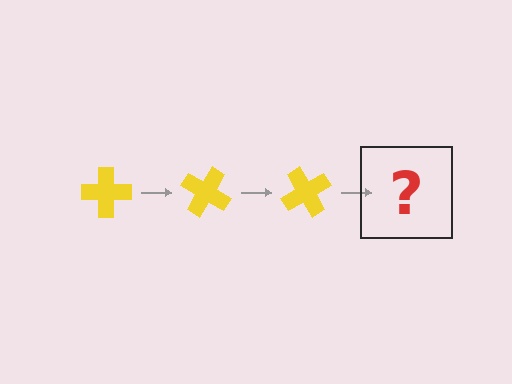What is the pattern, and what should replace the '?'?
The pattern is that the cross rotates 30 degrees each step. The '?' should be a yellow cross rotated 90 degrees.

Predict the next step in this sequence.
The next step is a yellow cross rotated 90 degrees.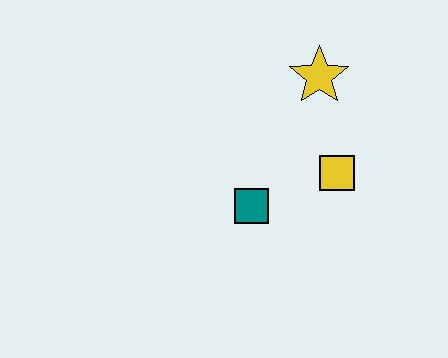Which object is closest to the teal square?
The yellow square is closest to the teal square.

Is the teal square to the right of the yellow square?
No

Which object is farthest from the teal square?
The yellow star is farthest from the teal square.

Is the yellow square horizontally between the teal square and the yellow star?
No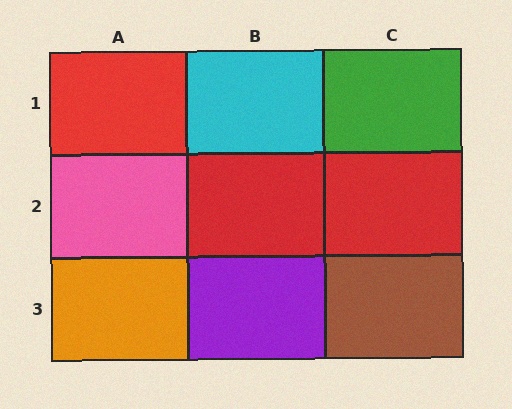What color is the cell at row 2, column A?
Pink.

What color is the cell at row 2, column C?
Red.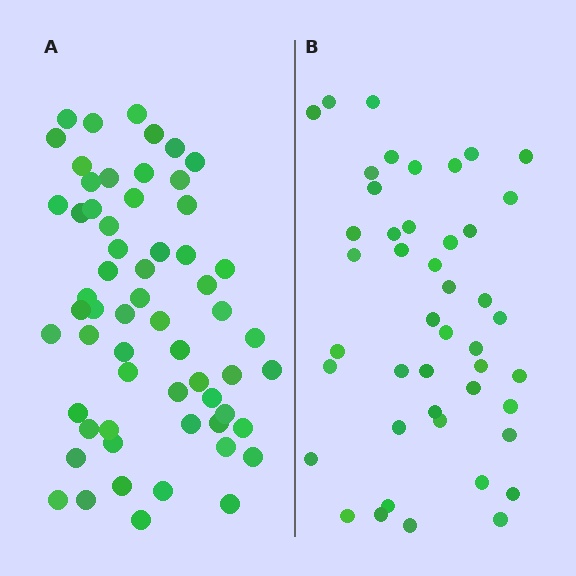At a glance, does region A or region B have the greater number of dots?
Region A (the left region) has more dots.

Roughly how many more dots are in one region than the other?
Region A has approximately 15 more dots than region B.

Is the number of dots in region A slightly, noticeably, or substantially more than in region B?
Region A has noticeably more, but not dramatically so. The ratio is roughly 1.3 to 1.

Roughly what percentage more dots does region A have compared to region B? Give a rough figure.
About 35% more.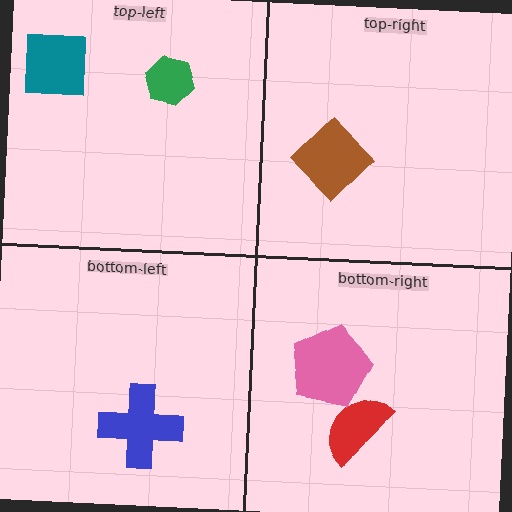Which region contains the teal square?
The top-left region.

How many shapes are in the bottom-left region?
1.